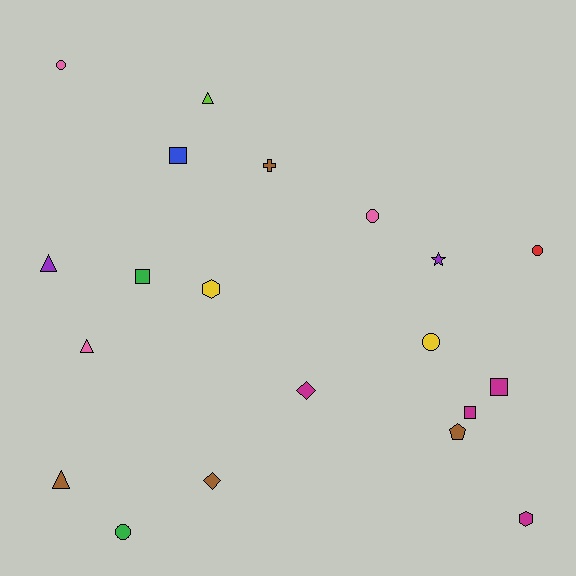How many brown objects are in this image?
There are 4 brown objects.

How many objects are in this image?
There are 20 objects.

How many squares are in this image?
There are 4 squares.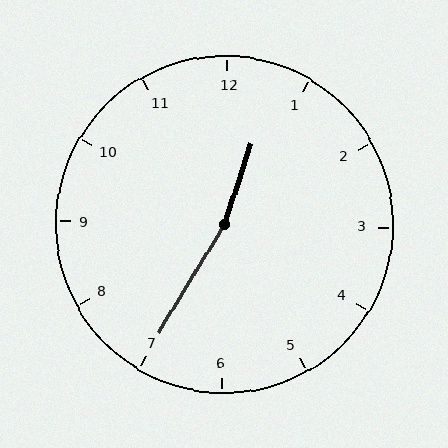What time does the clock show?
12:35.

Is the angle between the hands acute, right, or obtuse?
It is obtuse.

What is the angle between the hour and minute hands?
Approximately 168 degrees.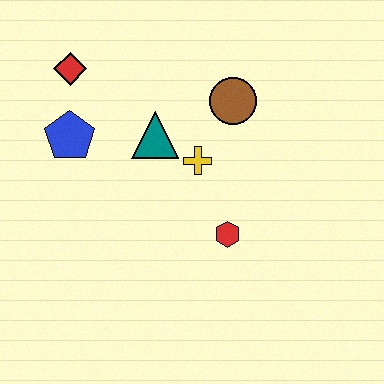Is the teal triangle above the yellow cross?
Yes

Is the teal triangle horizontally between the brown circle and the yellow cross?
No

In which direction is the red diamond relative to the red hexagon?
The red diamond is above the red hexagon.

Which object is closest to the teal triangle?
The yellow cross is closest to the teal triangle.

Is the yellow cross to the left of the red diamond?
No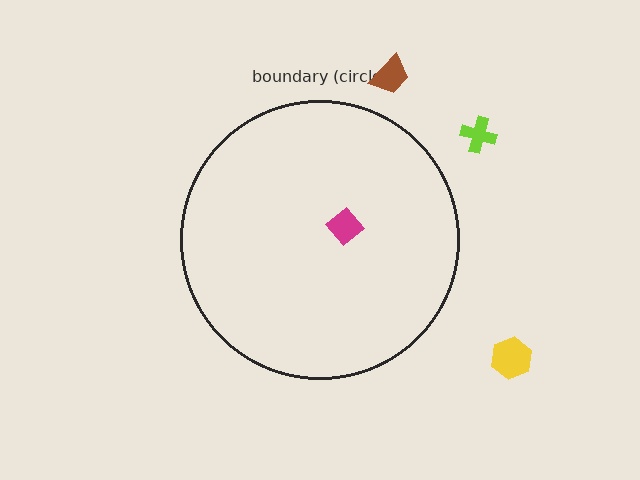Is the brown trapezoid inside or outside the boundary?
Outside.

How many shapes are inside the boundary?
1 inside, 3 outside.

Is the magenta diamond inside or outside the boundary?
Inside.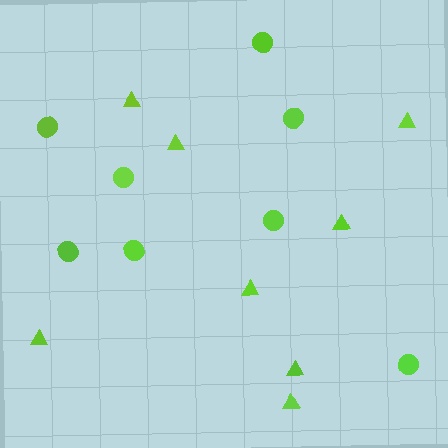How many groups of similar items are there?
There are 2 groups: one group of circles (8) and one group of triangles (8).